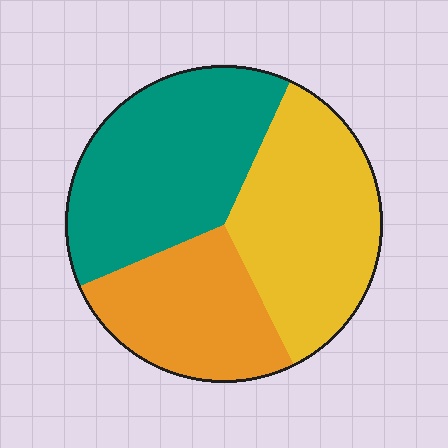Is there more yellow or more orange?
Yellow.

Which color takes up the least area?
Orange, at roughly 25%.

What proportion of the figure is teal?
Teal covers 39% of the figure.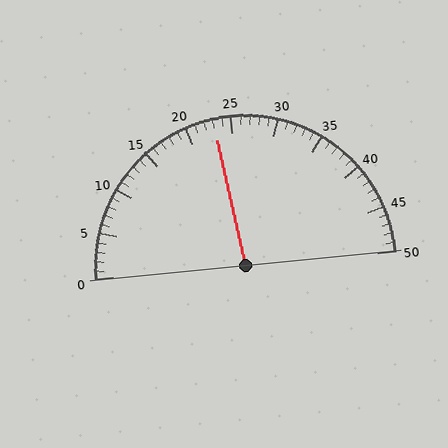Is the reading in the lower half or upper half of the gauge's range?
The reading is in the lower half of the range (0 to 50).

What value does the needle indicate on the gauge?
The needle indicates approximately 23.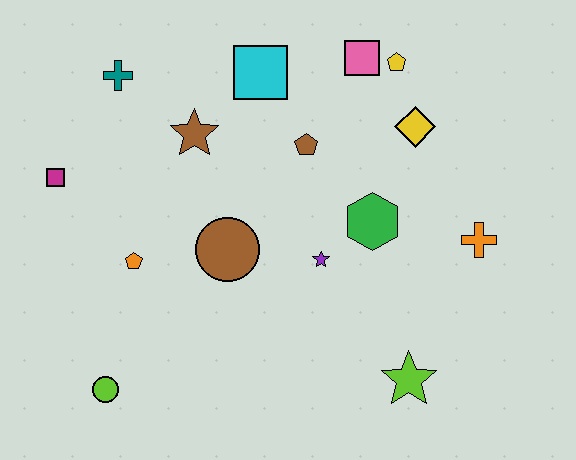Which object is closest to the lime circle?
The orange pentagon is closest to the lime circle.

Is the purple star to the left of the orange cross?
Yes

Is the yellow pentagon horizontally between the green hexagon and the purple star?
No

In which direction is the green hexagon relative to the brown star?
The green hexagon is to the right of the brown star.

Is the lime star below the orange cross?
Yes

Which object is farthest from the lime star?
The teal cross is farthest from the lime star.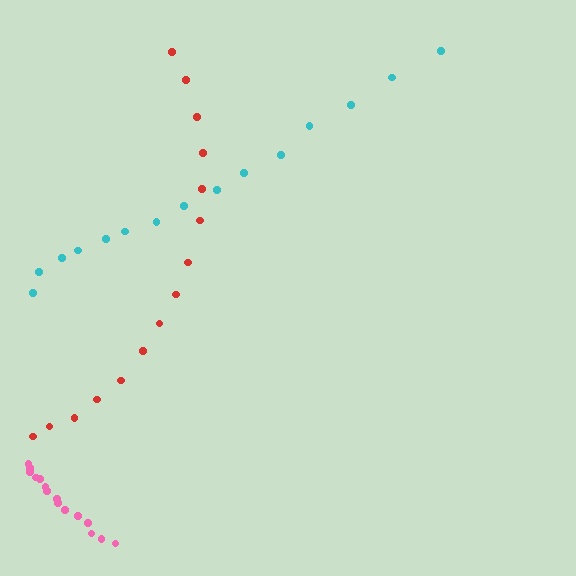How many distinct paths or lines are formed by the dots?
There are 3 distinct paths.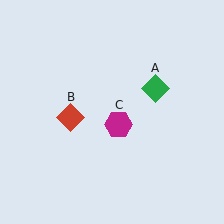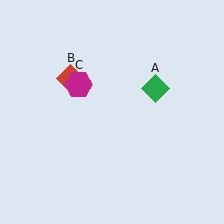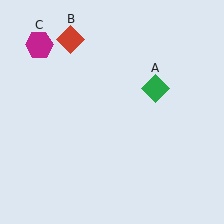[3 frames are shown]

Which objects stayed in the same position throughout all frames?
Green diamond (object A) remained stationary.